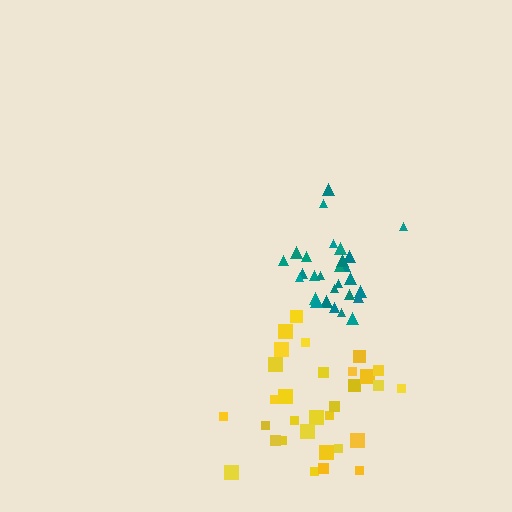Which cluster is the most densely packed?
Teal.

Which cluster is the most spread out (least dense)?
Yellow.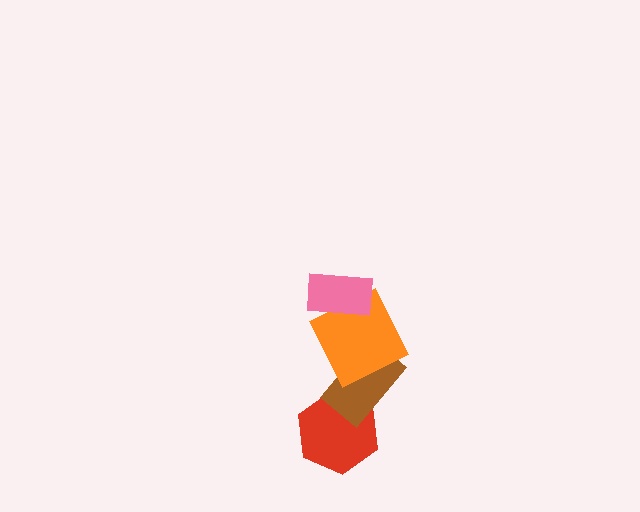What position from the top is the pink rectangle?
The pink rectangle is 1st from the top.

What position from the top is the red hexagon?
The red hexagon is 4th from the top.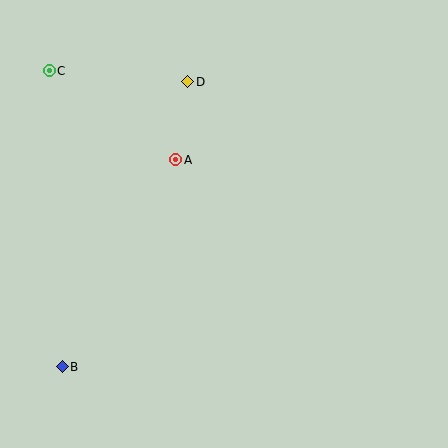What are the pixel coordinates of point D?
Point D is at (188, 82).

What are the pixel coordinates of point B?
Point B is at (62, 367).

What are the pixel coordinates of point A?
Point A is at (176, 160).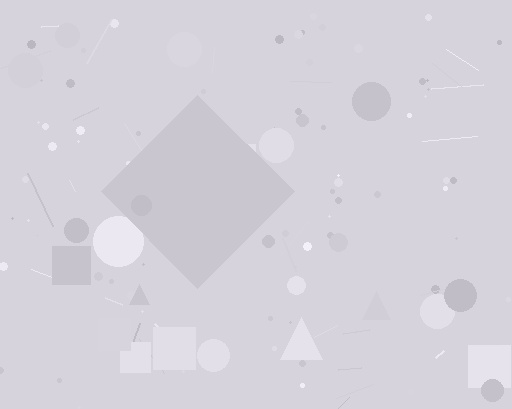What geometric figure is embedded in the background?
A diamond is embedded in the background.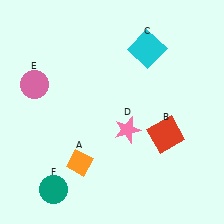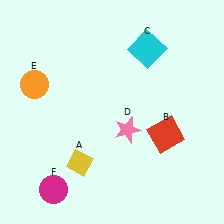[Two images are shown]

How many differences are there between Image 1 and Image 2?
There are 3 differences between the two images.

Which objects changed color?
A changed from orange to yellow. E changed from pink to orange. F changed from teal to magenta.